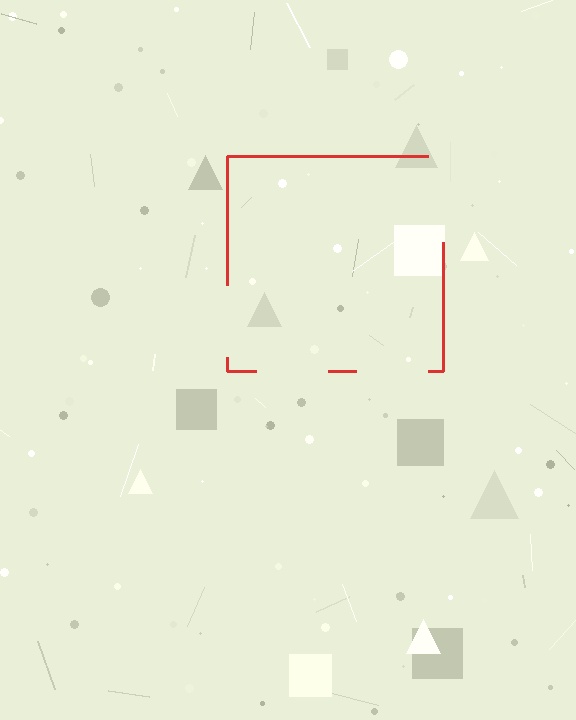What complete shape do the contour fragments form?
The contour fragments form a square.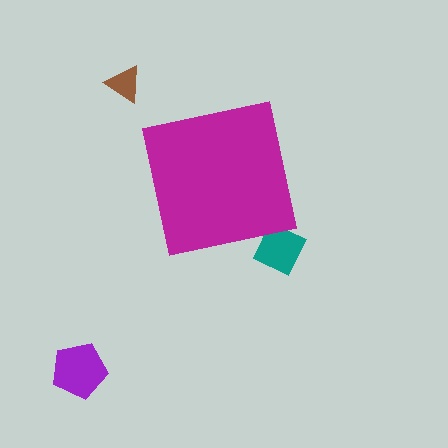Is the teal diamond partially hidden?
Yes, the teal diamond is partially hidden behind the magenta square.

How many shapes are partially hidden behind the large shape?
1 shape is partially hidden.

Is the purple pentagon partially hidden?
No, the purple pentagon is fully visible.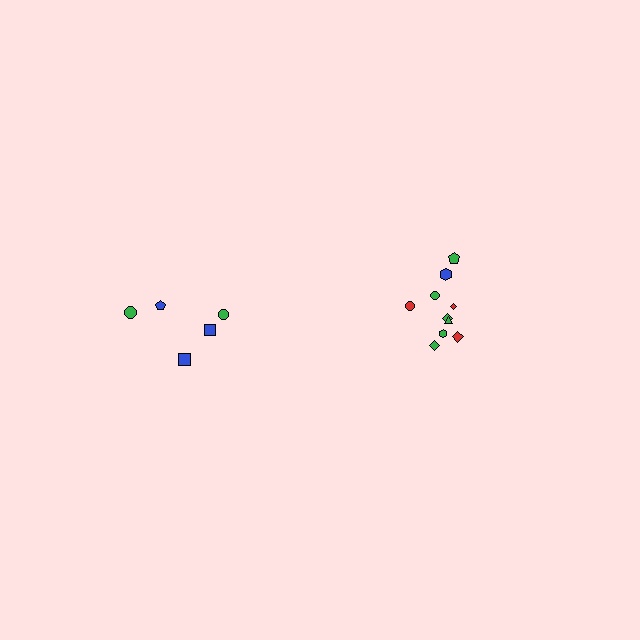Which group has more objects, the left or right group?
The right group.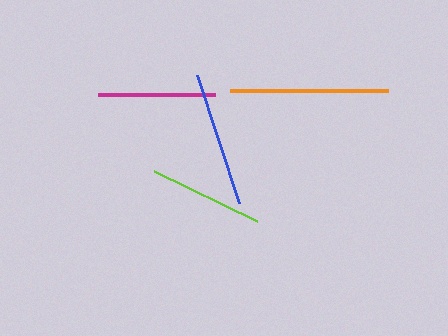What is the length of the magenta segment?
The magenta segment is approximately 117 pixels long.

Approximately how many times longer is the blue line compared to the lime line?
The blue line is approximately 1.2 times the length of the lime line.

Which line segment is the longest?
The orange line is the longest at approximately 158 pixels.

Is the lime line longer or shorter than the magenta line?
The magenta line is longer than the lime line.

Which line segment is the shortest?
The lime line is the shortest at approximately 114 pixels.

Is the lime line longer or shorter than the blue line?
The blue line is longer than the lime line.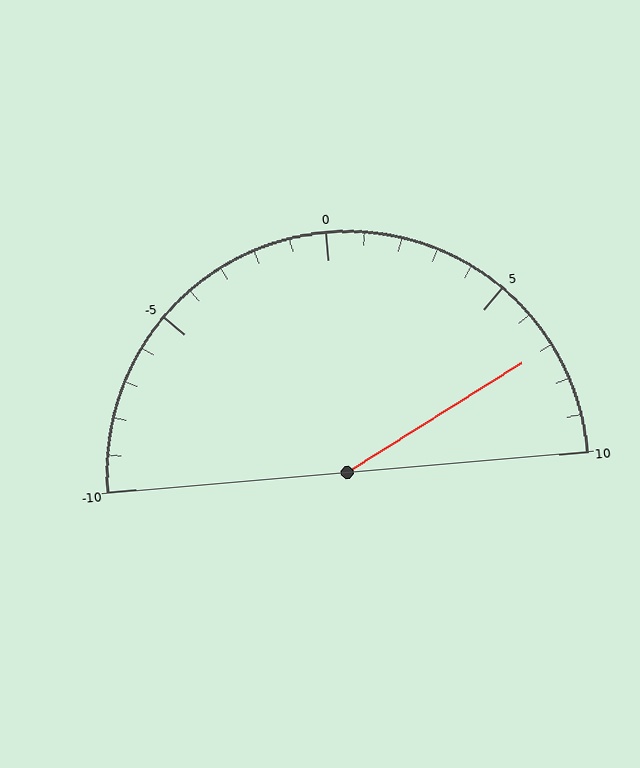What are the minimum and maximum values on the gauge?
The gauge ranges from -10 to 10.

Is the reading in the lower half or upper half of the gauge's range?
The reading is in the upper half of the range (-10 to 10).